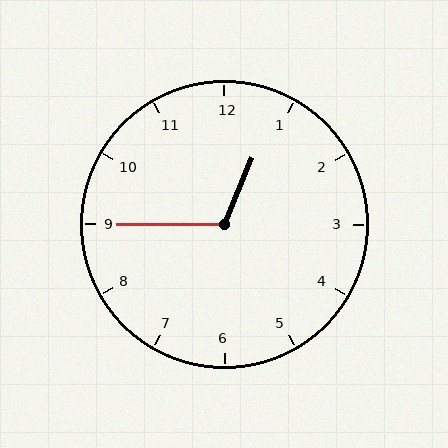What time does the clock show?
12:45.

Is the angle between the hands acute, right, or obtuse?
It is obtuse.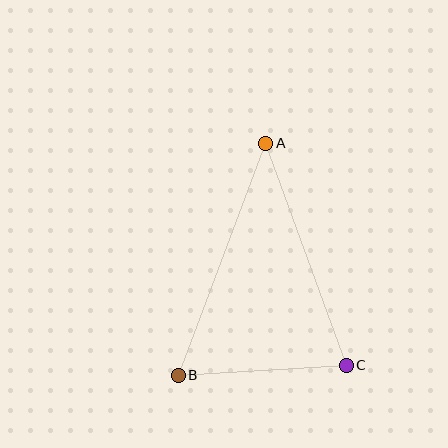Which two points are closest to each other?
Points B and C are closest to each other.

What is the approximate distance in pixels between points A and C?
The distance between A and C is approximately 236 pixels.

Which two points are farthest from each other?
Points A and B are farthest from each other.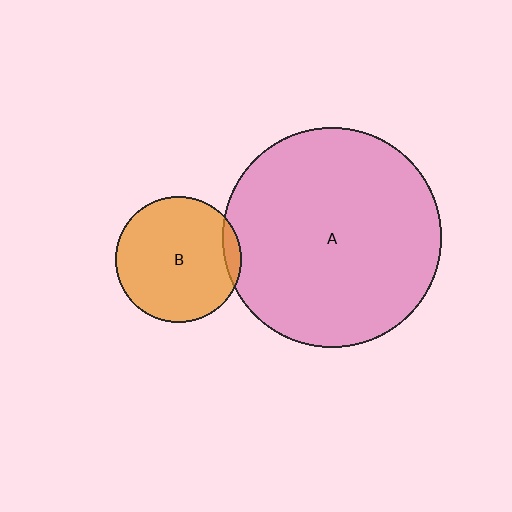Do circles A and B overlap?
Yes.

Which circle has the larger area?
Circle A (pink).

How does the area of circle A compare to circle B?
Approximately 3.0 times.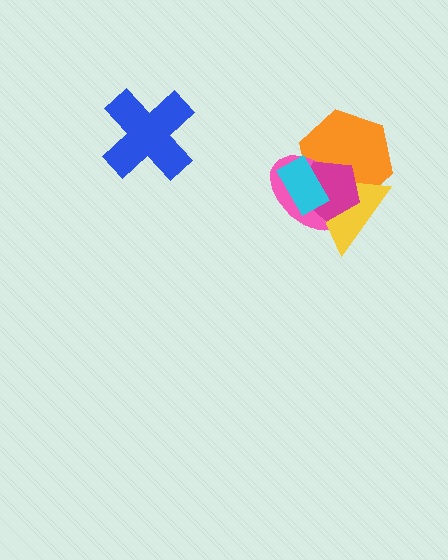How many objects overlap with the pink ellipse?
4 objects overlap with the pink ellipse.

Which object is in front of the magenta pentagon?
The cyan rectangle is in front of the magenta pentagon.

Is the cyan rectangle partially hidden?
No, no other shape covers it.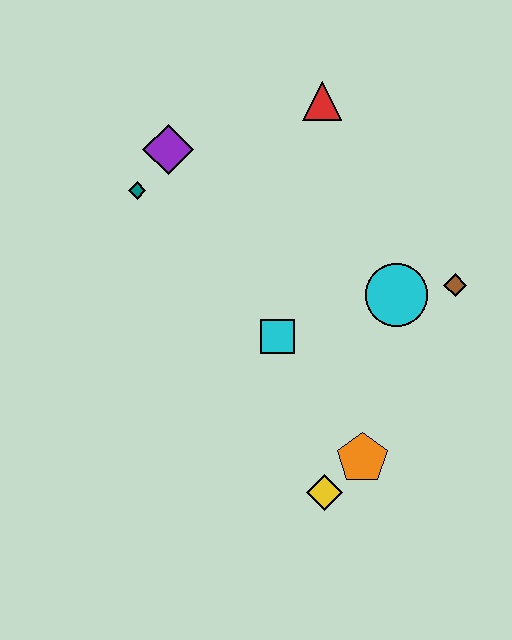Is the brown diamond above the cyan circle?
Yes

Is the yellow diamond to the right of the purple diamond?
Yes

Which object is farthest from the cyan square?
The red triangle is farthest from the cyan square.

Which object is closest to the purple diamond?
The teal diamond is closest to the purple diamond.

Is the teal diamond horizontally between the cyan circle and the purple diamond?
No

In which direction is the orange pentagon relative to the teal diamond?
The orange pentagon is below the teal diamond.